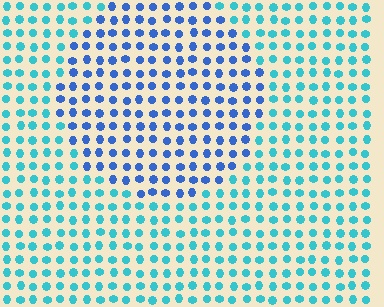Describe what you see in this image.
The image is filled with small cyan elements in a uniform arrangement. A circle-shaped region is visible where the elements are tinted to a slightly different hue, forming a subtle color boundary.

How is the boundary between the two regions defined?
The boundary is defined purely by a slight shift in hue (about 37 degrees). Spacing, size, and orientation are identical on both sides.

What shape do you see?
I see a circle.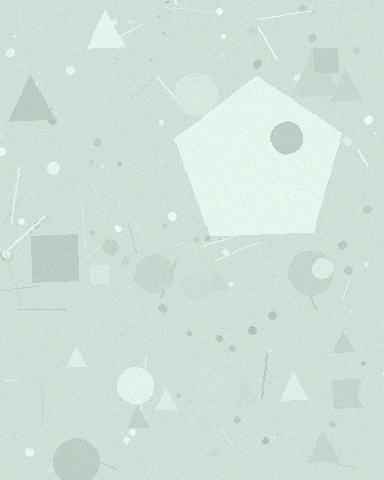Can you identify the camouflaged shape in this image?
The camouflaged shape is a pentagon.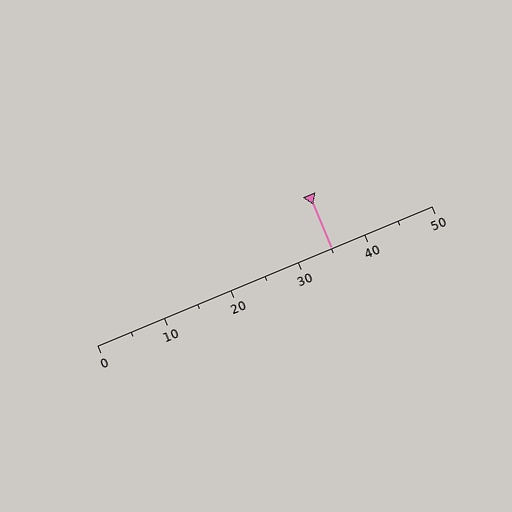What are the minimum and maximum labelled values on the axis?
The axis runs from 0 to 50.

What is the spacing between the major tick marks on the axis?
The major ticks are spaced 10 apart.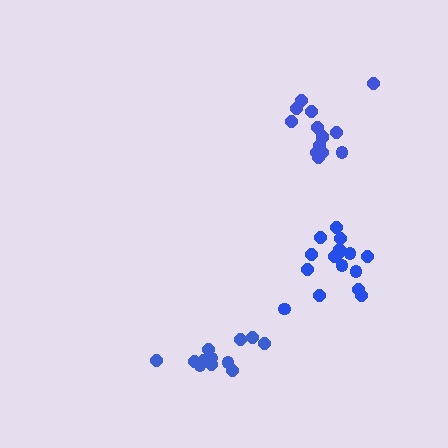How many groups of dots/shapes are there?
There are 3 groups.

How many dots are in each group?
Group 1: 12 dots, Group 2: 14 dots, Group 3: 16 dots (42 total).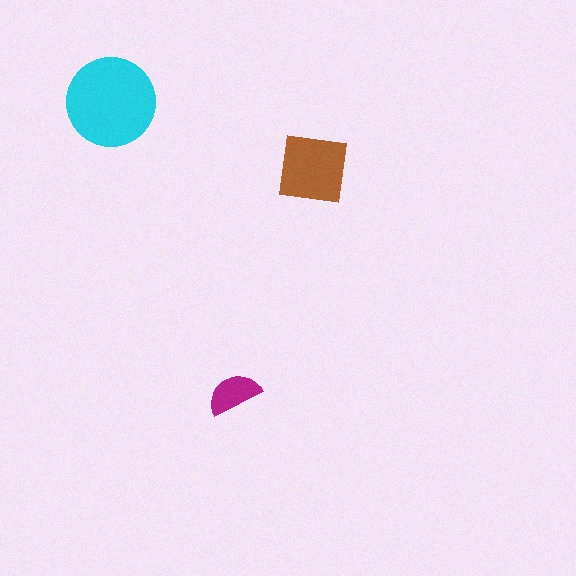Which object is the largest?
The cyan circle.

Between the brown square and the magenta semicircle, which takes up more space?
The brown square.